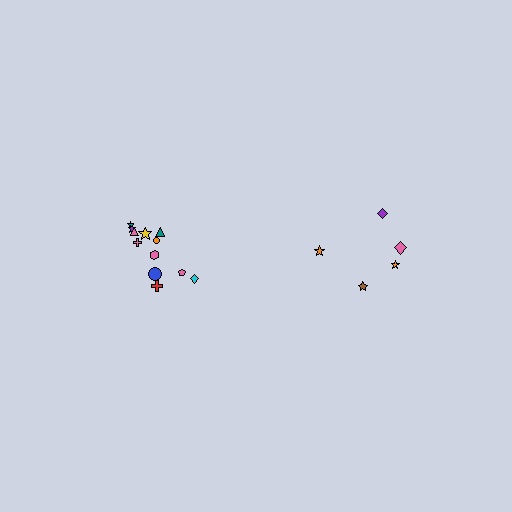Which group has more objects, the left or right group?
The left group.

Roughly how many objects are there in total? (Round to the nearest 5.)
Roughly 15 objects in total.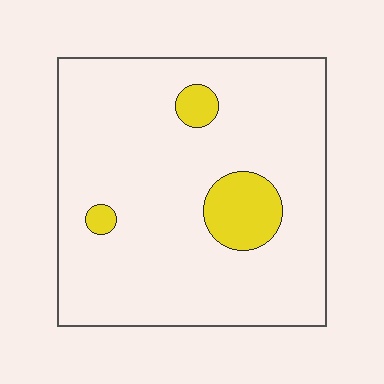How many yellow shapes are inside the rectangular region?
3.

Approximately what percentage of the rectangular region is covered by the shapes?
Approximately 10%.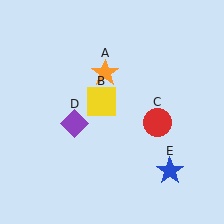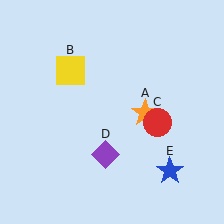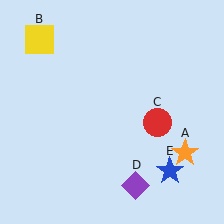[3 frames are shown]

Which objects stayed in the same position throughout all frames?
Red circle (object C) and blue star (object E) remained stationary.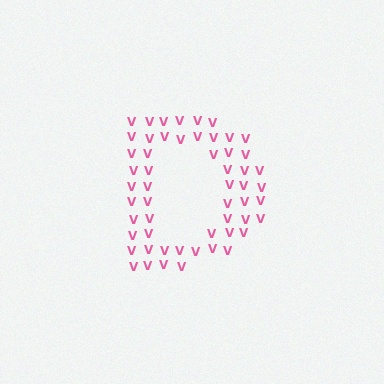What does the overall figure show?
The overall figure shows the letter D.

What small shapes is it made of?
It is made of small letter V's.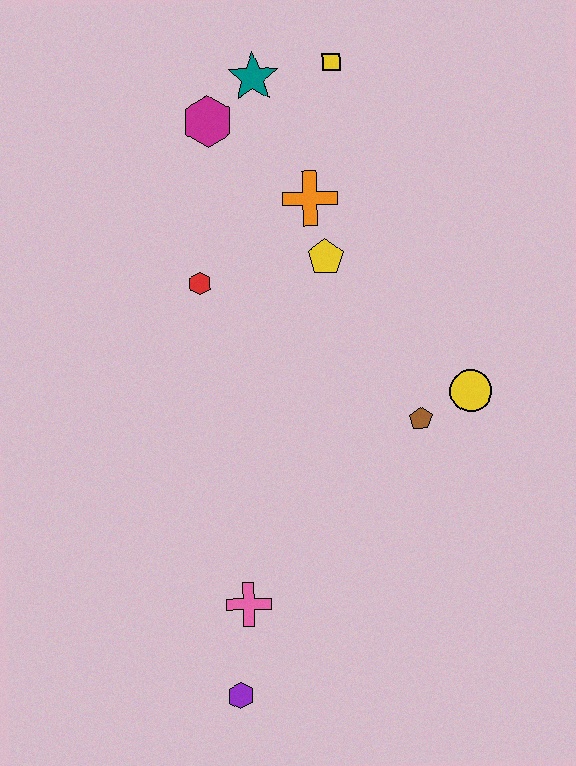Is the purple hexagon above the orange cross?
No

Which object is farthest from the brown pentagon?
The teal star is farthest from the brown pentagon.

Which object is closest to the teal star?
The magenta hexagon is closest to the teal star.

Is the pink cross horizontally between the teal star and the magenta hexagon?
Yes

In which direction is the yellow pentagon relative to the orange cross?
The yellow pentagon is below the orange cross.